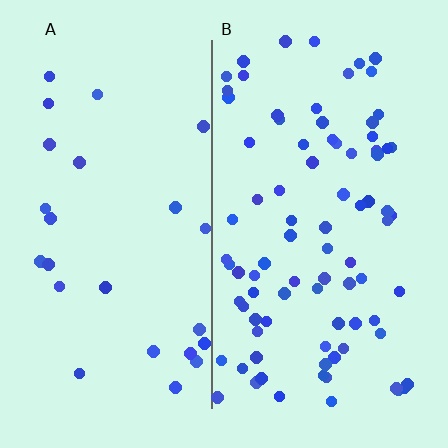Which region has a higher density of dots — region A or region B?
B (the right).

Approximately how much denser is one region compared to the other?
Approximately 3.4× — region B over region A.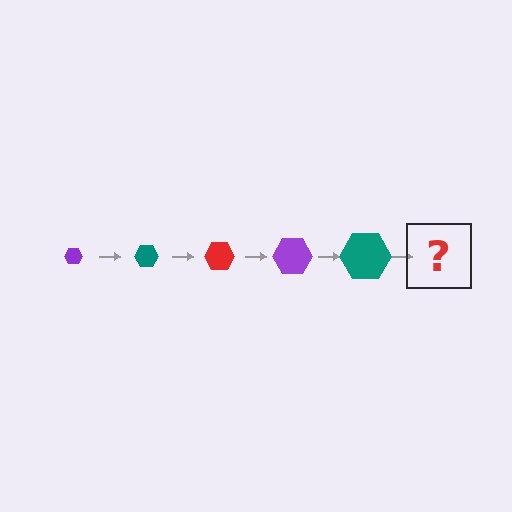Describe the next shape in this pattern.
It should be a red hexagon, larger than the previous one.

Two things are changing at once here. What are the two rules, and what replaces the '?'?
The two rules are that the hexagon grows larger each step and the color cycles through purple, teal, and red. The '?' should be a red hexagon, larger than the previous one.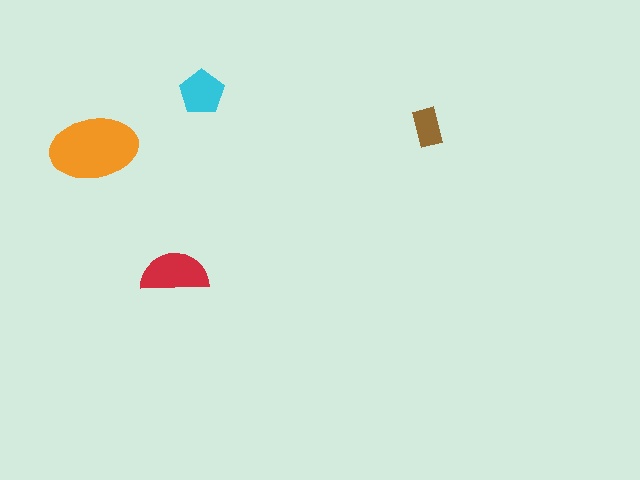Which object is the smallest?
The brown rectangle.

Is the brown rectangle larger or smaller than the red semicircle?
Smaller.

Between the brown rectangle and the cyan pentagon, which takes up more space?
The cyan pentagon.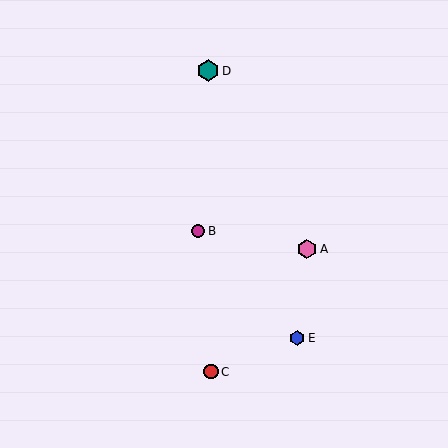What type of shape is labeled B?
Shape B is a magenta circle.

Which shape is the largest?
The teal hexagon (labeled D) is the largest.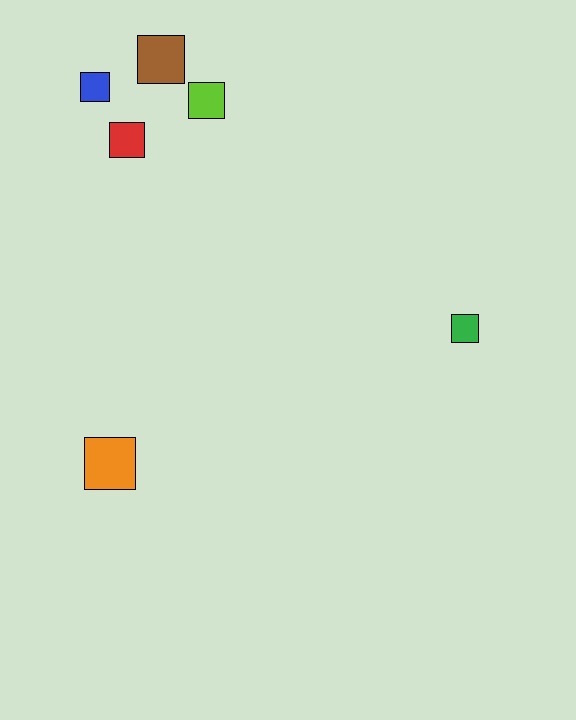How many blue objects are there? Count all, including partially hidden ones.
There is 1 blue object.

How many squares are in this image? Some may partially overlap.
There are 6 squares.